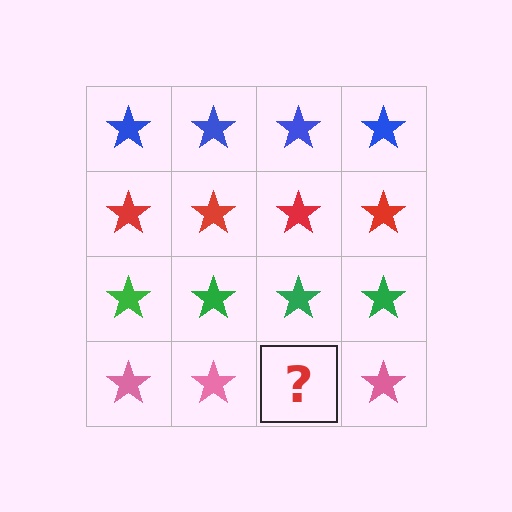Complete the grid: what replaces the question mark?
The question mark should be replaced with a pink star.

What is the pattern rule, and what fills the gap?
The rule is that each row has a consistent color. The gap should be filled with a pink star.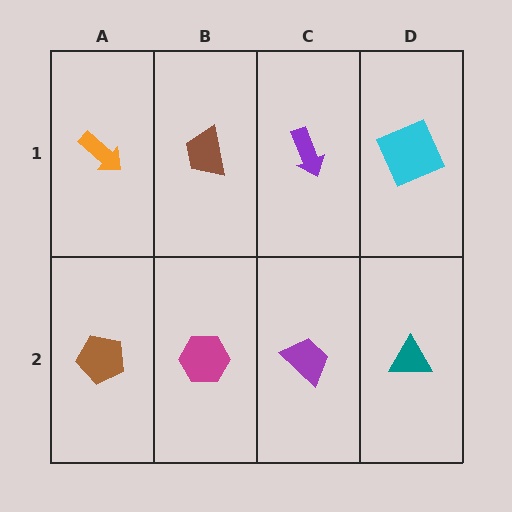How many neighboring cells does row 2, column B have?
3.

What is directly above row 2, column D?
A cyan square.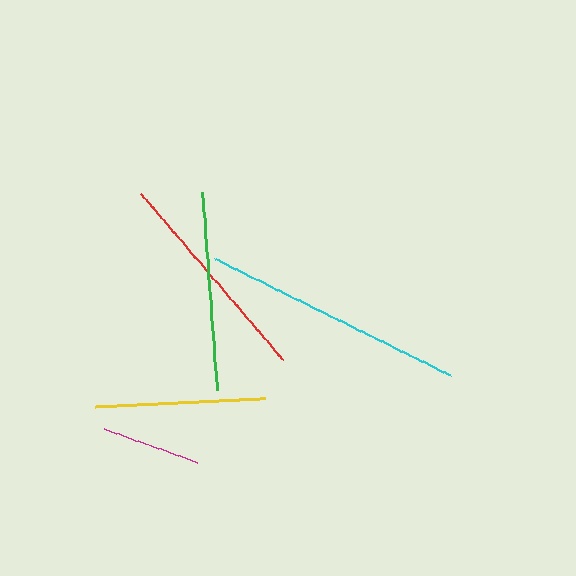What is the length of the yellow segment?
The yellow segment is approximately 171 pixels long.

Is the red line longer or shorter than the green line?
The red line is longer than the green line.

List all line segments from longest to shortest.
From longest to shortest: cyan, red, green, yellow, magenta.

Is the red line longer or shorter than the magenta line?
The red line is longer than the magenta line.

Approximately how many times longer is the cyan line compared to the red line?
The cyan line is approximately 1.2 times the length of the red line.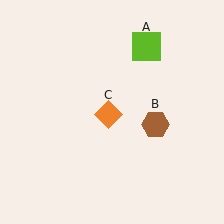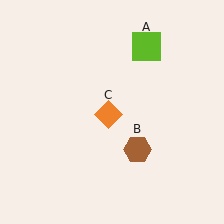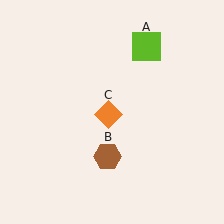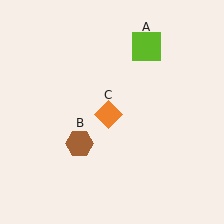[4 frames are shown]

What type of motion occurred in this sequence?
The brown hexagon (object B) rotated clockwise around the center of the scene.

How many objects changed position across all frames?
1 object changed position: brown hexagon (object B).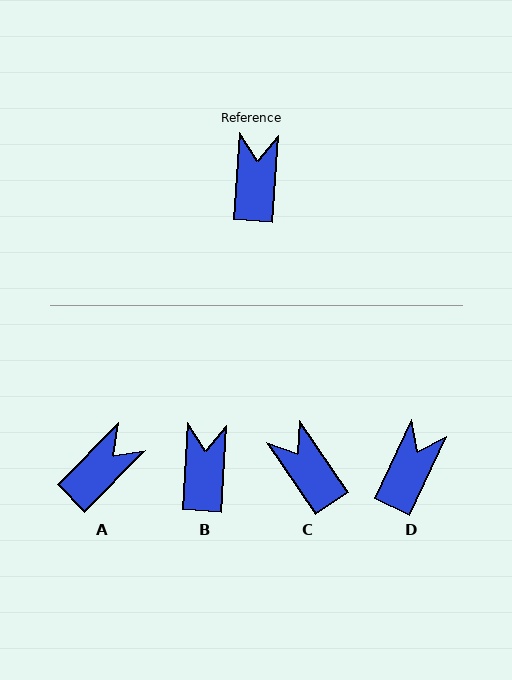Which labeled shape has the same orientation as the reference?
B.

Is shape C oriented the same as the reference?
No, it is off by about 38 degrees.